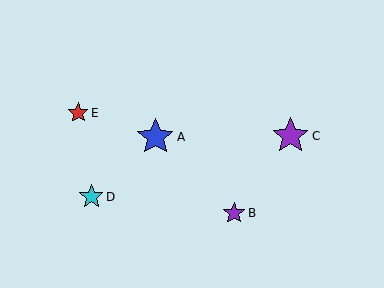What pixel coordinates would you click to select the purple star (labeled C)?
Click at (290, 136) to select the purple star C.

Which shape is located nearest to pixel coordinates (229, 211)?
The purple star (labeled B) at (234, 213) is nearest to that location.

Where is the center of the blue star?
The center of the blue star is at (155, 137).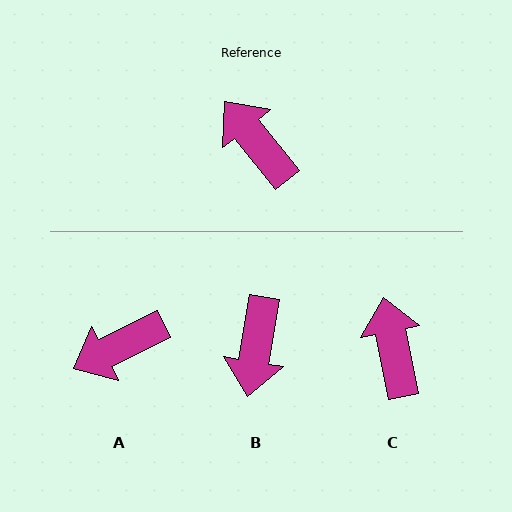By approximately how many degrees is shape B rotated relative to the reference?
Approximately 132 degrees counter-clockwise.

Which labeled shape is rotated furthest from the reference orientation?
B, about 132 degrees away.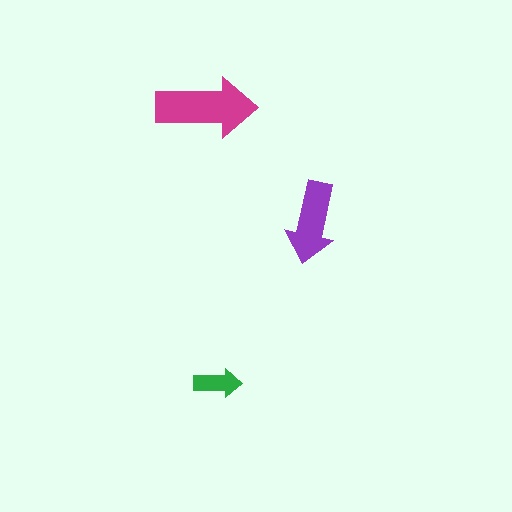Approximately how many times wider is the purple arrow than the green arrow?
About 1.5 times wider.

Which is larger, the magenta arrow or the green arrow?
The magenta one.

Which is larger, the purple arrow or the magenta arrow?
The magenta one.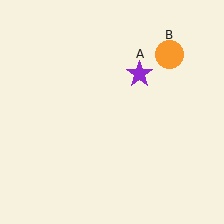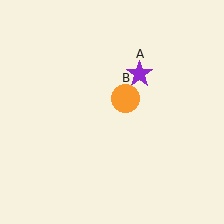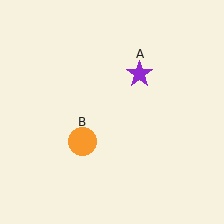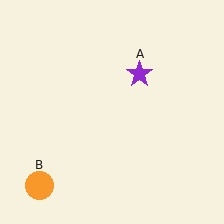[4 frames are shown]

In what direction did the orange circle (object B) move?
The orange circle (object B) moved down and to the left.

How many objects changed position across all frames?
1 object changed position: orange circle (object B).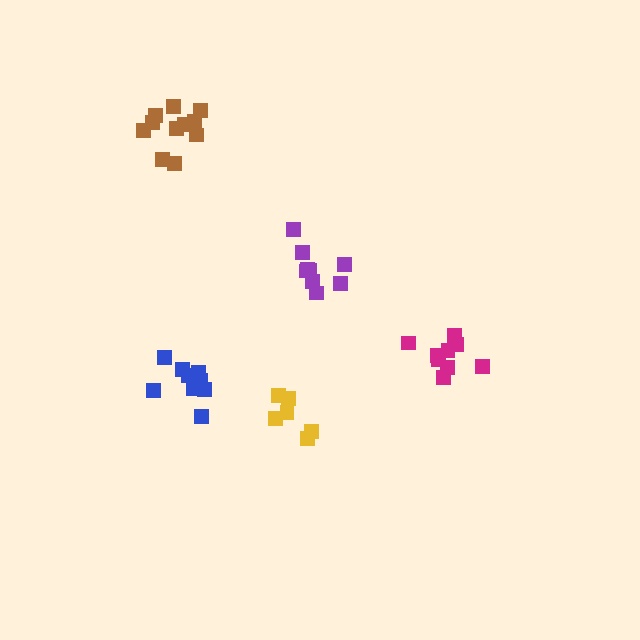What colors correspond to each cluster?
The clusters are colored: blue, brown, yellow, purple, magenta.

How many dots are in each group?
Group 1: 9 dots, Group 2: 11 dots, Group 3: 6 dots, Group 4: 9 dots, Group 5: 9 dots (44 total).